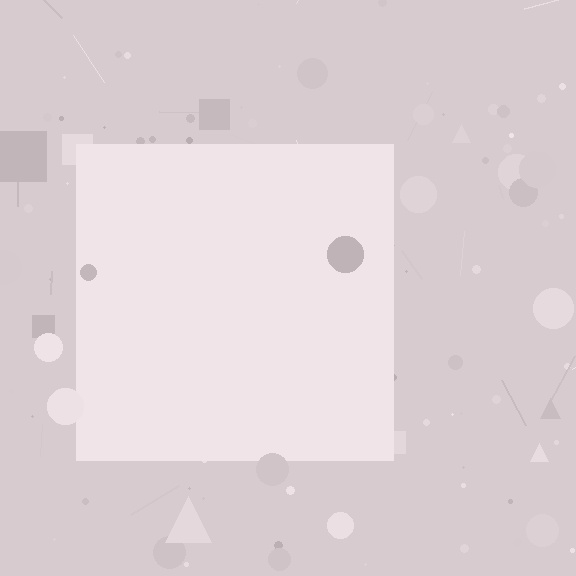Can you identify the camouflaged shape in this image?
The camouflaged shape is a square.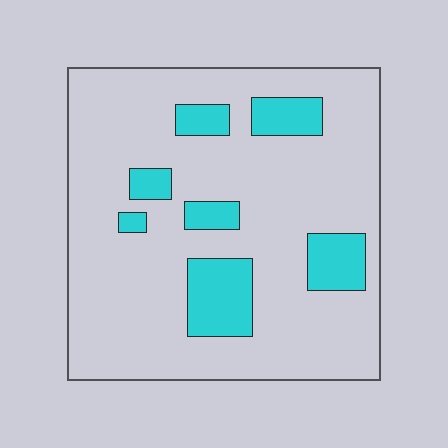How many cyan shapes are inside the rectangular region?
7.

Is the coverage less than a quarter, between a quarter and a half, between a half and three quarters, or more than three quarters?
Less than a quarter.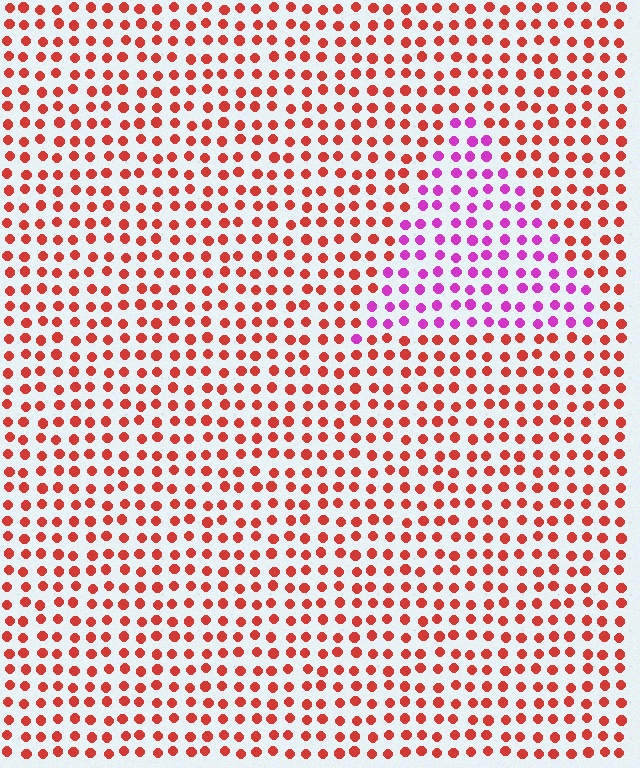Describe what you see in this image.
The image is filled with small red elements in a uniform arrangement. A triangle-shaped region is visible where the elements are tinted to a slightly different hue, forming a subtle color boundary.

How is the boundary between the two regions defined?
The boundary is defined purely by a slight shift in hue (about 58 degrees). Spacing, size, and orientation are identical on both sides.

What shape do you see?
I see a triangle.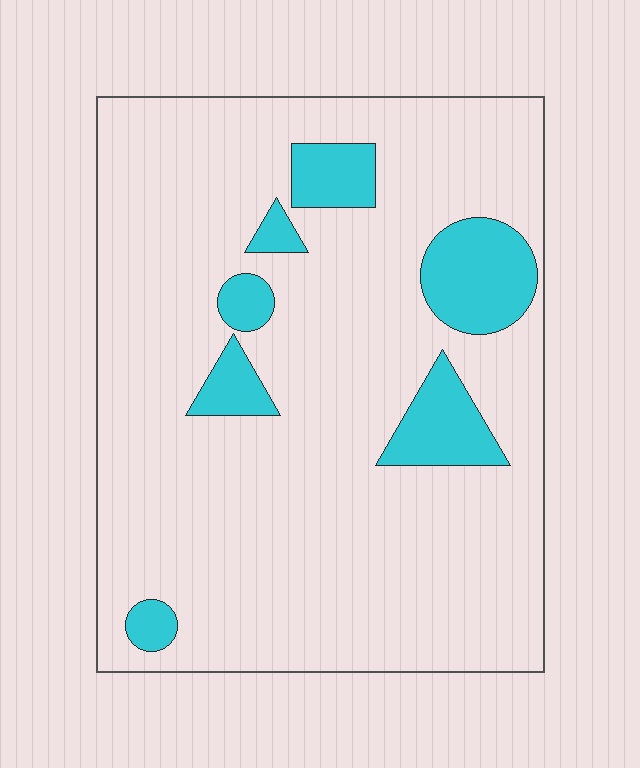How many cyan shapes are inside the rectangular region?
7.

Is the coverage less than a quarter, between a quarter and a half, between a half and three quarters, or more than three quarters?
Less than a quarter.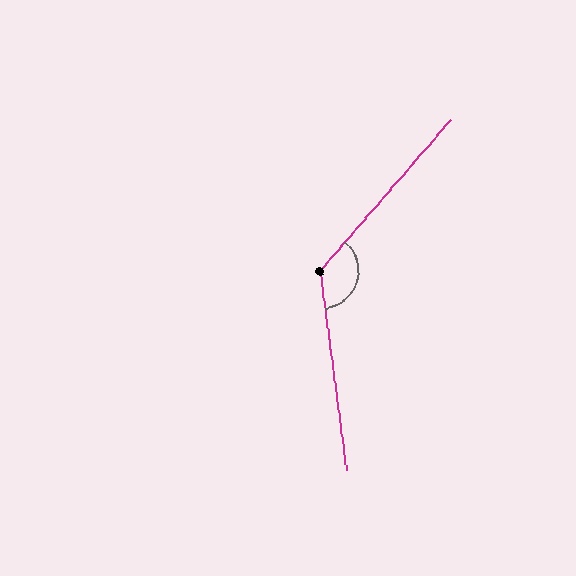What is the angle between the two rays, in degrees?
Approximately 132 degrees.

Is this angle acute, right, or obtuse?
It is obtuse.